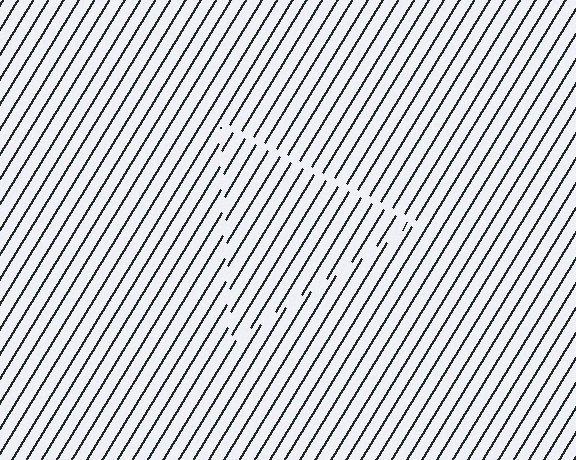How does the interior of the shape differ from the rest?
The interior of the shape contains the same grating, shifted by half a period — the contour is defined by the phase discontinuity where line-ends from the inner and outer gratings abut.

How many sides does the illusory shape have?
3 sides — the line-ends trace a triangle.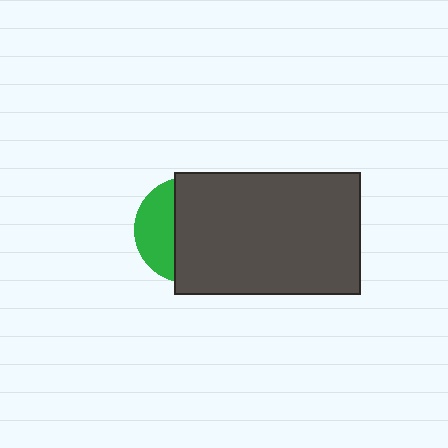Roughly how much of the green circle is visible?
A small part of it is visible (roughly 34%).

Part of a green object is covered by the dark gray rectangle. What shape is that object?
It is a circle.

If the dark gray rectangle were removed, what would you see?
You would see the complete green circle.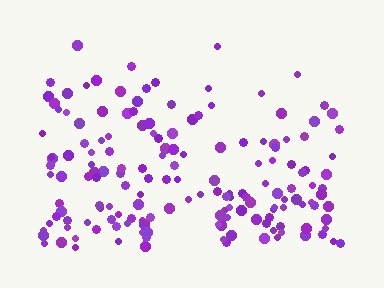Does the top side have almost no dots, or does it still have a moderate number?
Still a moderate number, just noticeably fewer than the bottom.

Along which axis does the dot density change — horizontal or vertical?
Vertical.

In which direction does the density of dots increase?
From top to bottom, with the bottom side densest.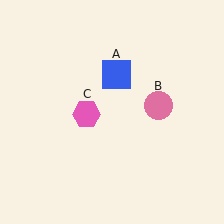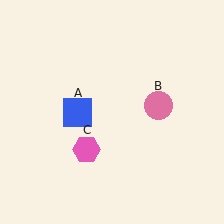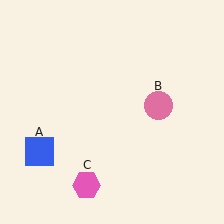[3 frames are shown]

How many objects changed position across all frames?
2 objects changed position: blue square (object A), pink hexagon (object C).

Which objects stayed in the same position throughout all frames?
Pink circle (object B) remained stationary.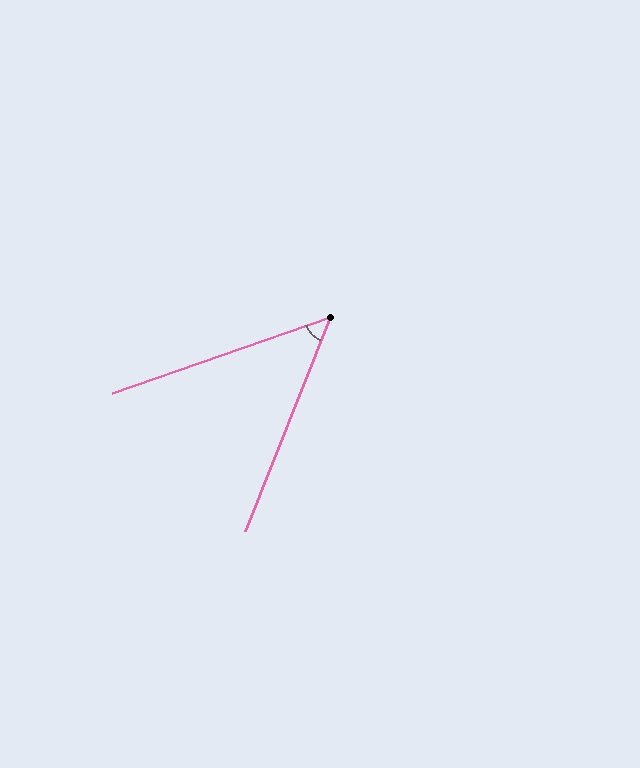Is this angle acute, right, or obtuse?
It is acute.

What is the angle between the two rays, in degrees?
Approximately 49 degrees.